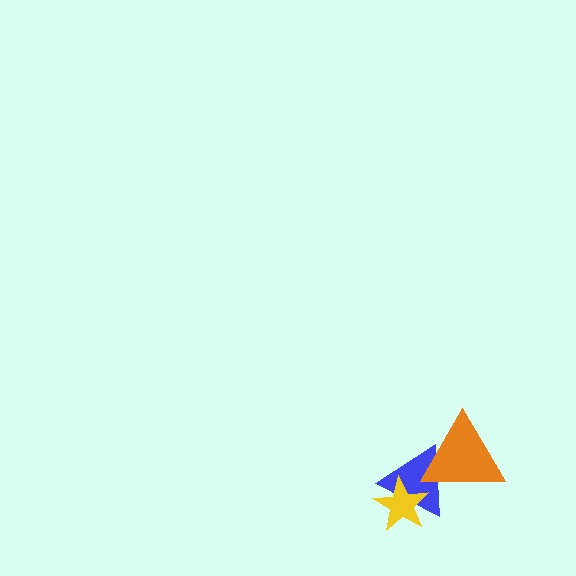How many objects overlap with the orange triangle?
1 object overlaps with the orange triangle.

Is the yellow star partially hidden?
No, no other shape covers it.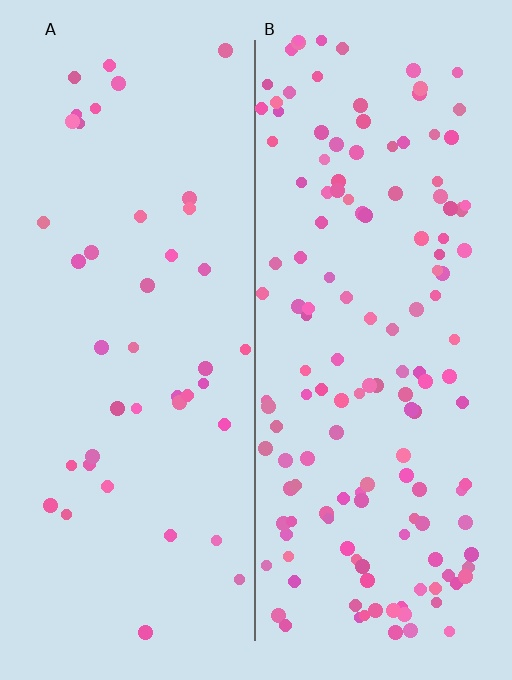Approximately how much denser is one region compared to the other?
Approximately 3.4× — region B over region A.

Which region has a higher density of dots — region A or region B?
B (the right).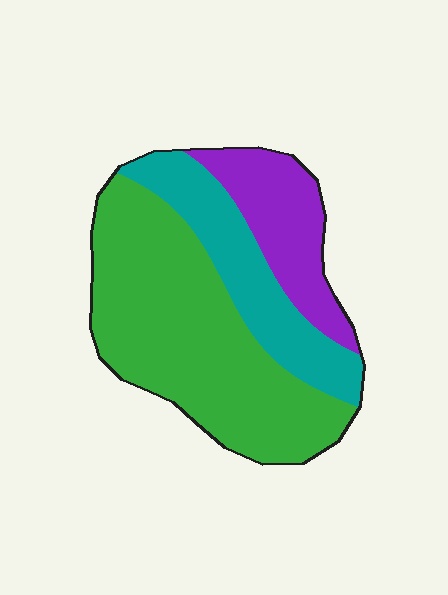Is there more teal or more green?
Green.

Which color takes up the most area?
Green, at roughly 55%.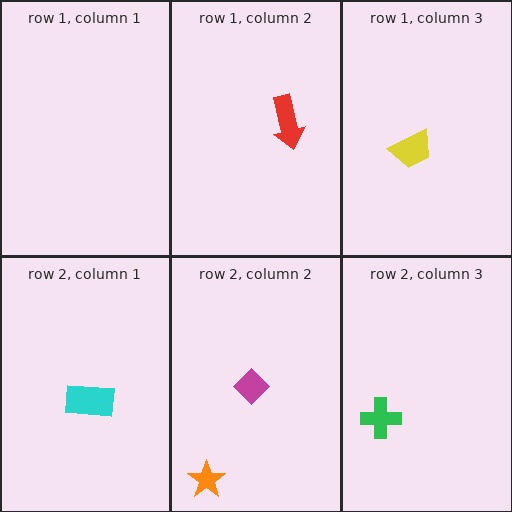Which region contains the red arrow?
The row 1, column 2 region.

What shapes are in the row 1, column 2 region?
The red arrow.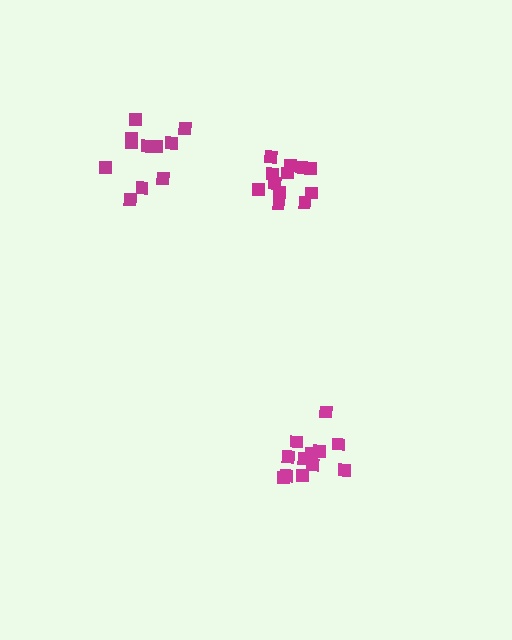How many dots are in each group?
Group 1: 12 dots, Group 2: 12 dots, Group 3: 11 dots (35 total).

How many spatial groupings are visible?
There are 3 spatial groupings.